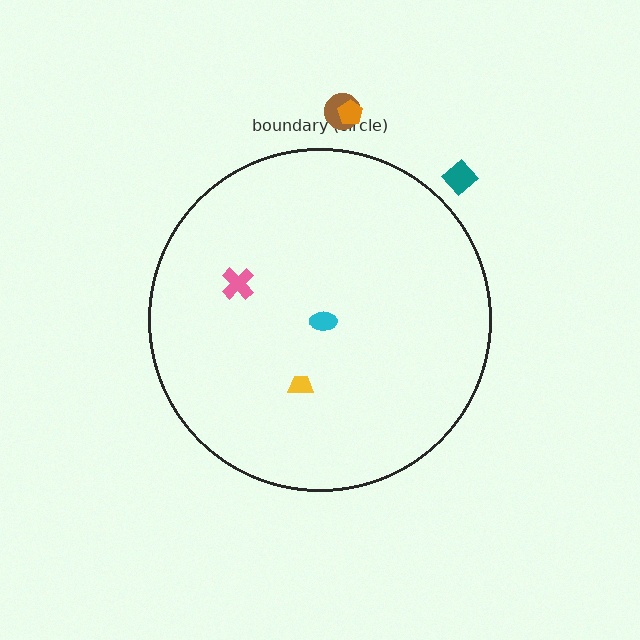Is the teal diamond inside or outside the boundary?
Outside.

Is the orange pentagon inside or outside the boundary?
Outside.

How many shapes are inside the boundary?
3 inside, 3 outside.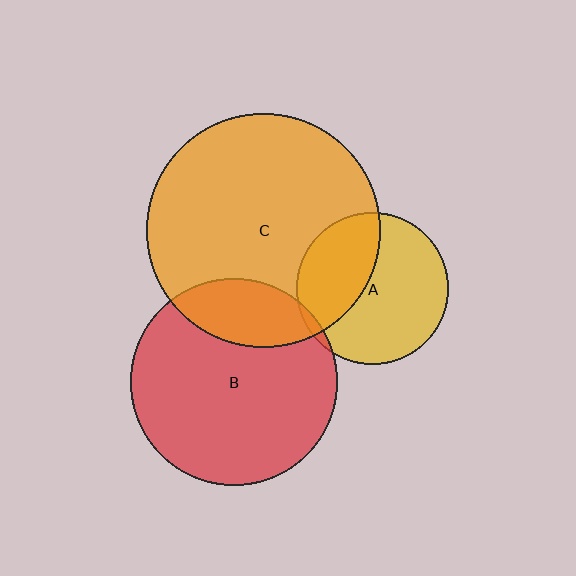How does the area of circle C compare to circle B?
Approximately 1.3 times.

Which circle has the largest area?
Circle C (orange).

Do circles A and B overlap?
Yes.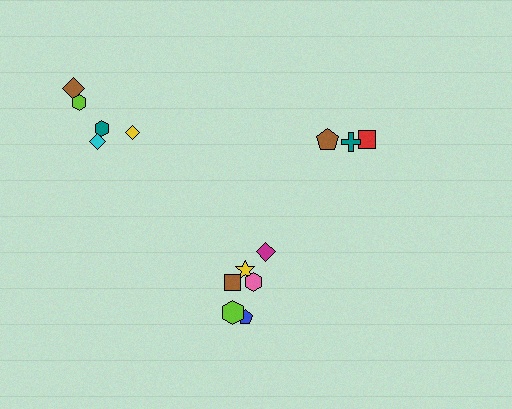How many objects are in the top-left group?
There are 5 objects.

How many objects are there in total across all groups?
There are 14 objects.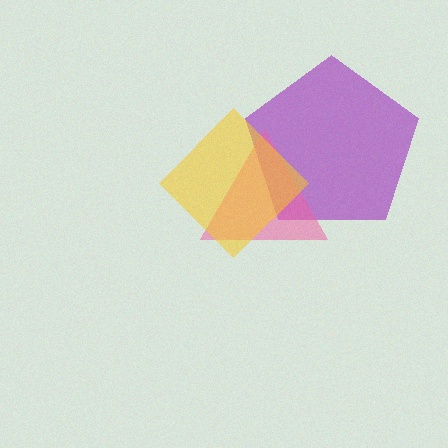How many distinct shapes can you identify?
There are 3 distinct shapes: a purple pentagon, a pink triangle, a yellow diamond.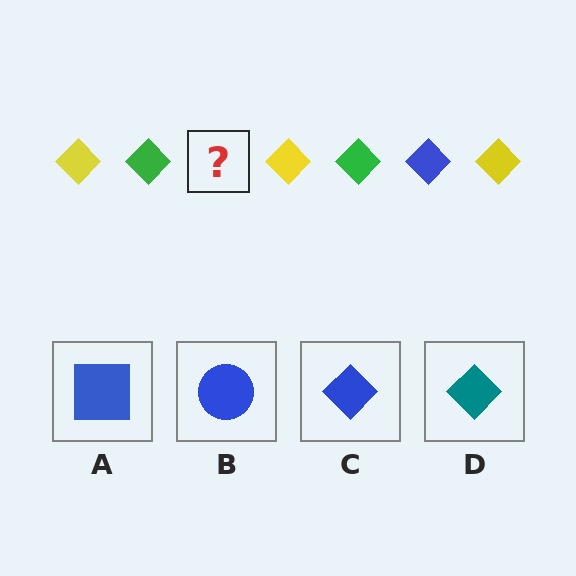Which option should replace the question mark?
Option C.